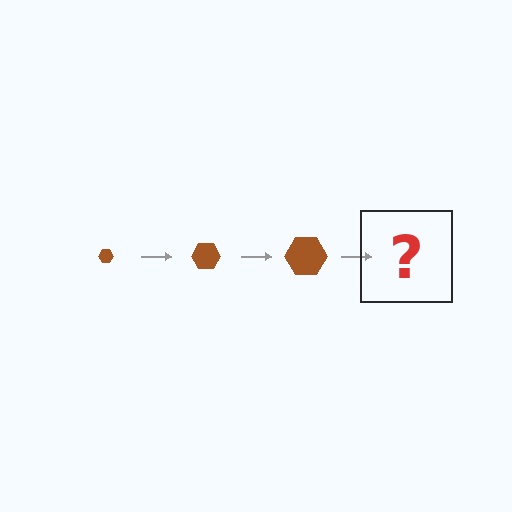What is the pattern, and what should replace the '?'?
The pattern is that the hexagon gets progressively larger each step. The '?' should be a brown hexagon, larger than the previous one.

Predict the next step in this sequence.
The next step is a brown hexagon, larger than the previous one.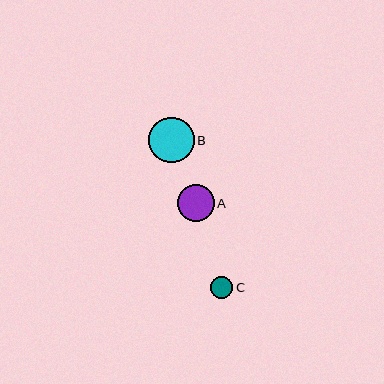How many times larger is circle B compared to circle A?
Circle B is approximately 1.2 times the size of circle A.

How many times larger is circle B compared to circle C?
Circle B is approximately 2.0 times the size of circle C.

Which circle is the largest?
Circle B is the largest with a size of approximately 46 pixels.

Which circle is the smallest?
Circle C is the smallest with a size of approximately 23 pixels.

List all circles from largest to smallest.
From largest to smallest: B, A, C.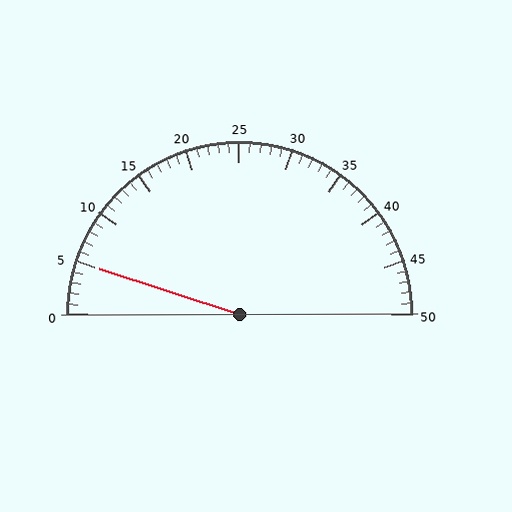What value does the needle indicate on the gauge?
The needle indicates approximately 5.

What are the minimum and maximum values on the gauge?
The gauge ranges from 0 to 50.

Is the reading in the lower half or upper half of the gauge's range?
The reading is in the lower half of the range (0 to 50).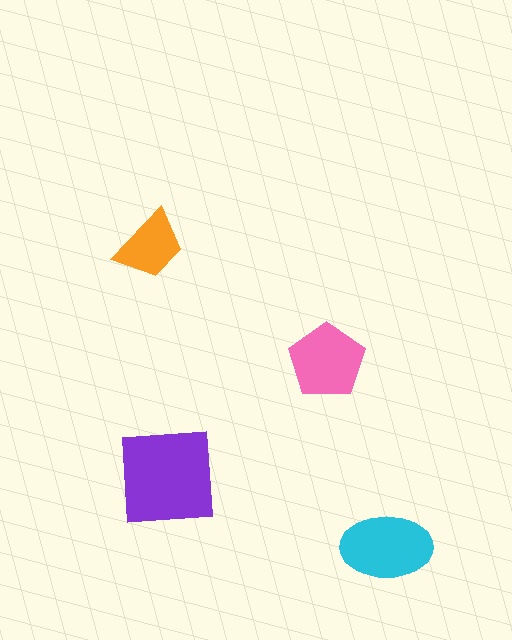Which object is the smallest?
The orange trapezoid.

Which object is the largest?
The purple square.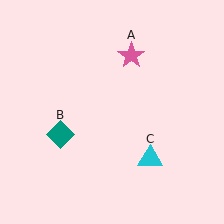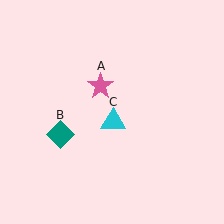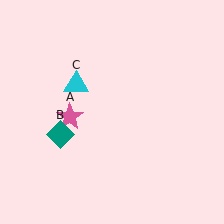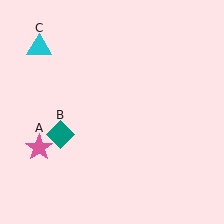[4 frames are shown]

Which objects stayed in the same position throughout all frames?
Teal diamond (object B) remained stationary.